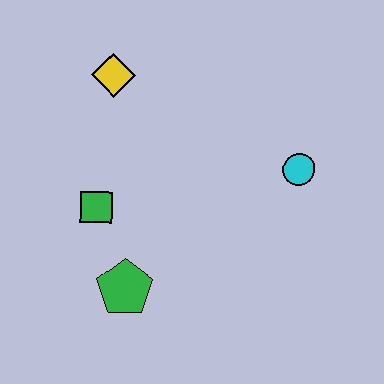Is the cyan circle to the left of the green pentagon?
No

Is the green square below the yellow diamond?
Yes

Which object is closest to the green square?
The green pentagon is closest to the green square.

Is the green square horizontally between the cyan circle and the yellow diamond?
No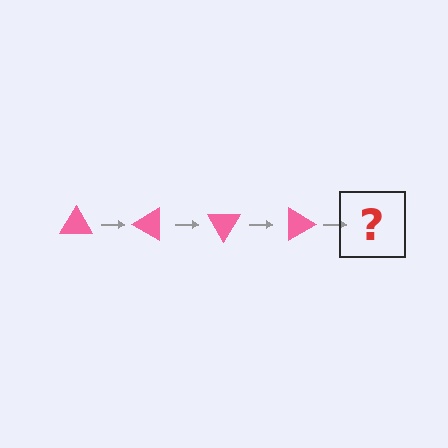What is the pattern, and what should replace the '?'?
The pattern is that the triangle rotates 30 degrees each step. The '?' should be a pink triangle rotated 120 degrees.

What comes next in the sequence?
The next element should be a pink triangle rotated 120 degrees.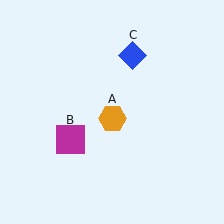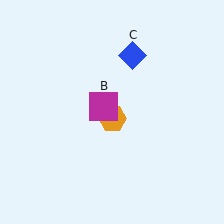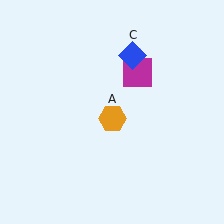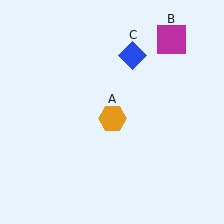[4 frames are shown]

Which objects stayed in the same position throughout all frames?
Orange hexagon (object A) and blue diamond (object C) remained stationary.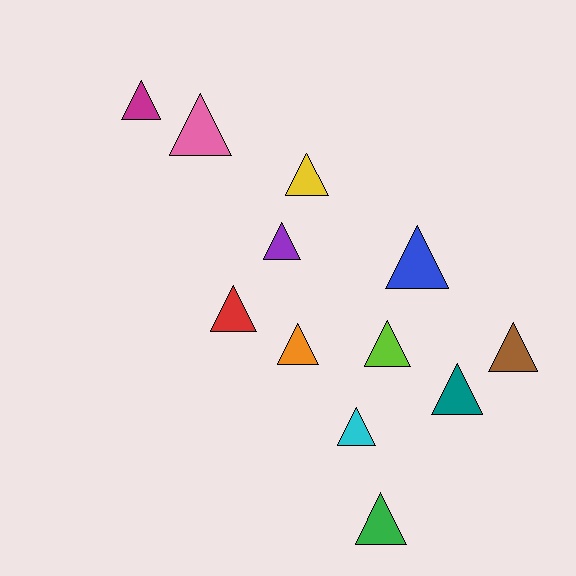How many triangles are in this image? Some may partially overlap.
There are 12 triangles.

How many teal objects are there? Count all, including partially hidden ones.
There is 1 teal object.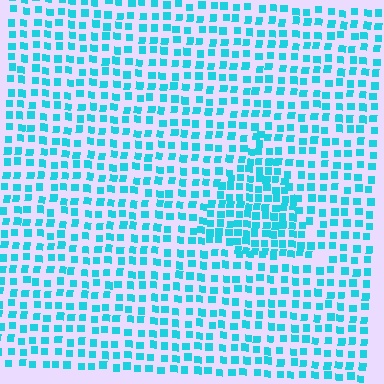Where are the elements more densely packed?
The elements are more densely packed inside the triangle boundary.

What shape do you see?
I see a triangle.